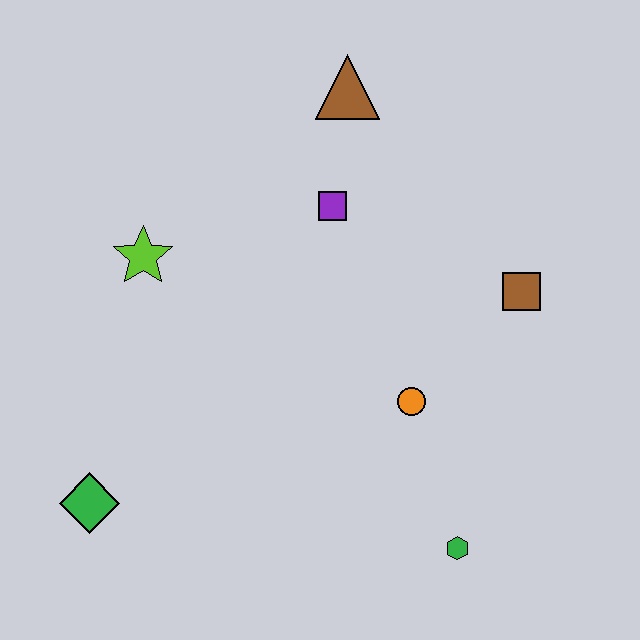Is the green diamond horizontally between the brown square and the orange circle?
No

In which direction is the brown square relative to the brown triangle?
The brown square is below the brown triangle.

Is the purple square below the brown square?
No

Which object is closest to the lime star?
The purple square is closest to the lime star.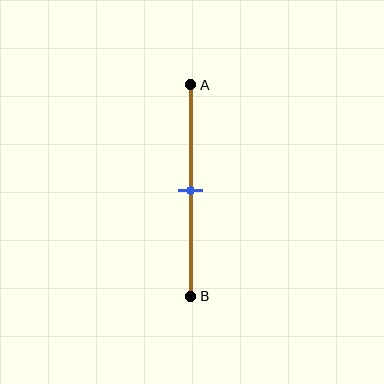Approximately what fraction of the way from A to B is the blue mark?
The blue mark is approximately 50% of the way from A to B.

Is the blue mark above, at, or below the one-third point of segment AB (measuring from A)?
The blue mark is below the one-third point of segment AB.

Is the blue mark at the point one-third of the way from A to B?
No, the mark is at about 50% from A, not at the 33% one-third point.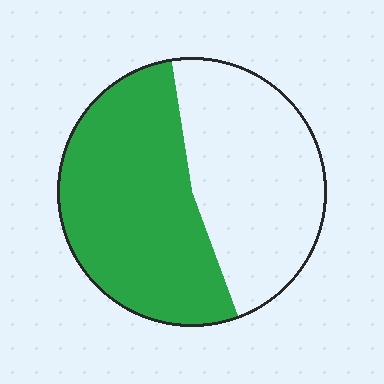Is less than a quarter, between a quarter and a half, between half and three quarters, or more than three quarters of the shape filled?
Between half and three quarters.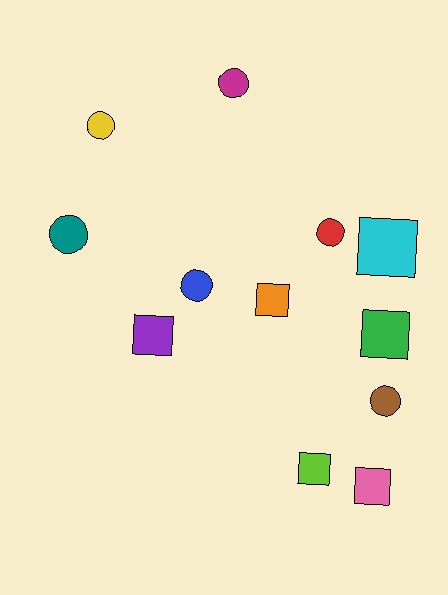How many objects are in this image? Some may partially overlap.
There are 12 objects.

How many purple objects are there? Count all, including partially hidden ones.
There is 1 purple object.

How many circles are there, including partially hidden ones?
There are 6 circles.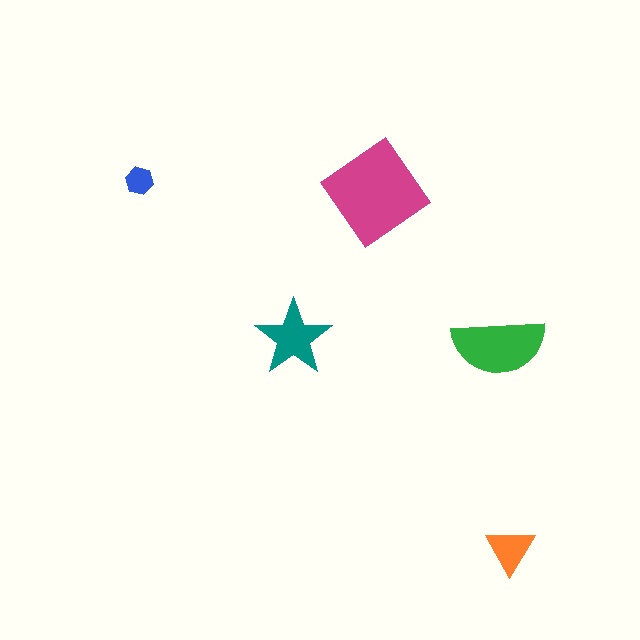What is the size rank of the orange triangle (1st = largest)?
4th.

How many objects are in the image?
There are 5 objects in the image.